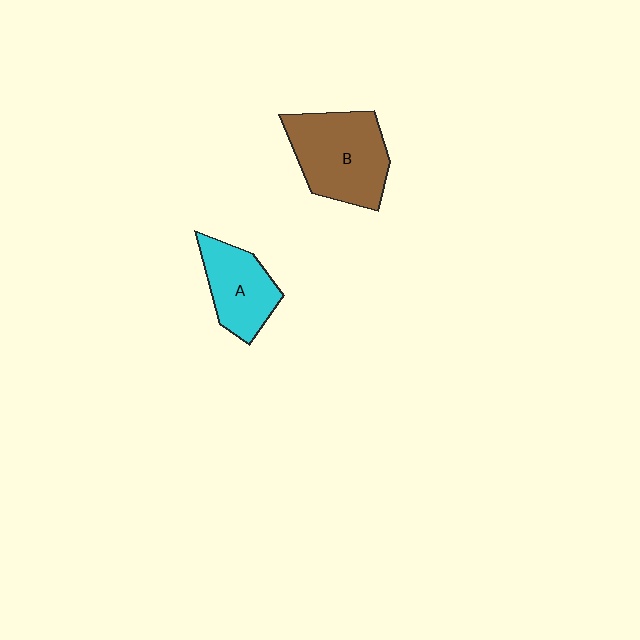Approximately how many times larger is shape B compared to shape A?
Approximately 1.5 times.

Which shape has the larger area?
Shape B (brown).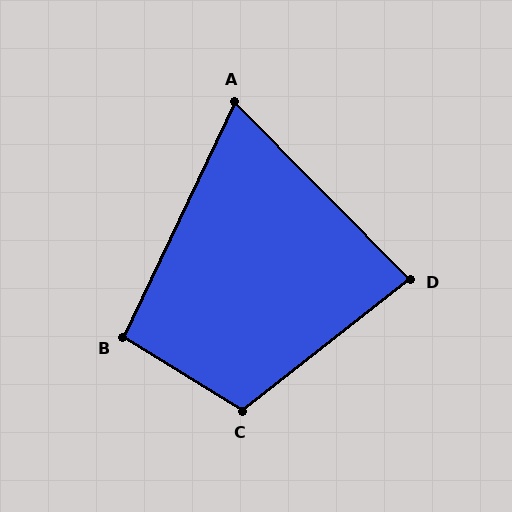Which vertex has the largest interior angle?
C, at approximately 110 degrees.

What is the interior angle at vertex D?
Approximately 83 degrees (acute).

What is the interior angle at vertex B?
Approximately 97 degrees (obtuse).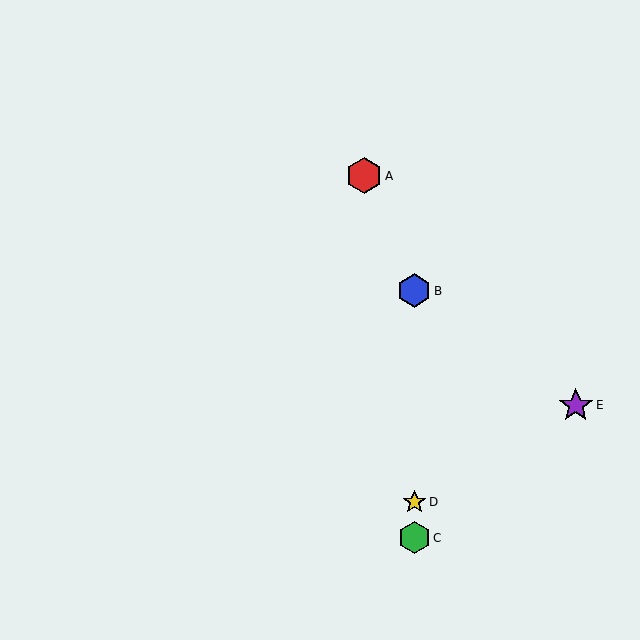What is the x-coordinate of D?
Object D is at x≈414.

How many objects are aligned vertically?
3 objects (B, C, D) are aligned vertically.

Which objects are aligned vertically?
Objects B, C, D are aligned vertically.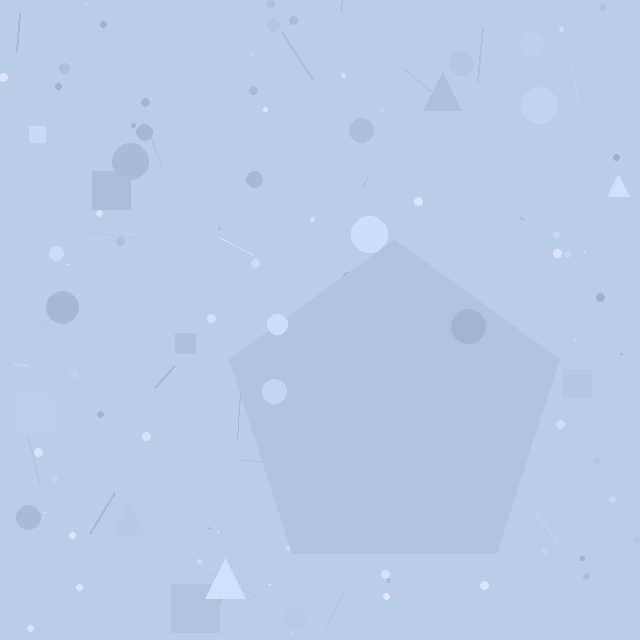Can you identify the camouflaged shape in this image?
The camouflaged shape is a pentagon.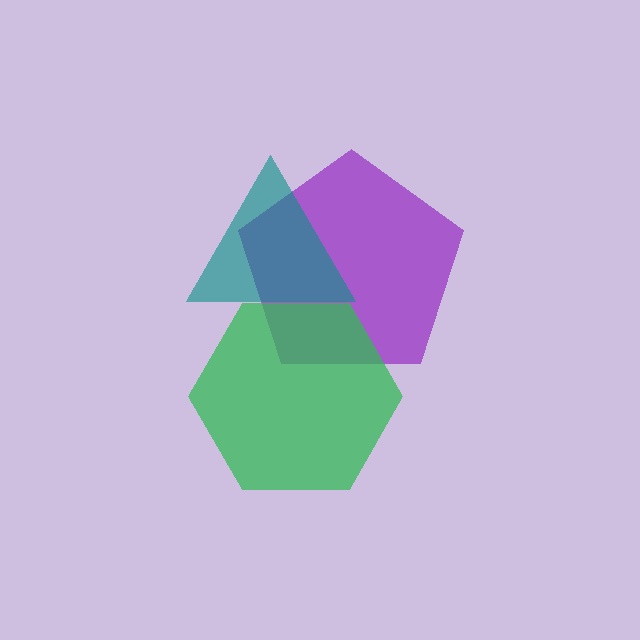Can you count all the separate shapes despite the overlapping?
Yes, there are 3 separate shapes.